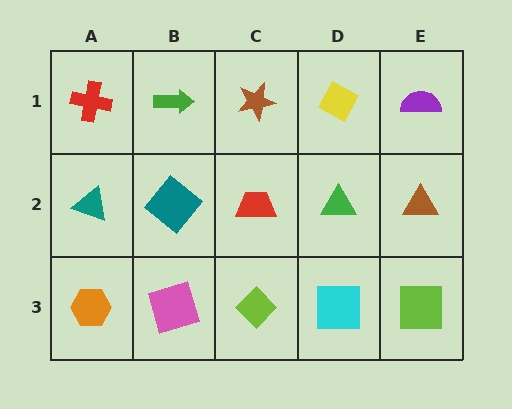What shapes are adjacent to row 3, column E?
A brown triangle (row 2, column E), a cyan square (row 3, column D).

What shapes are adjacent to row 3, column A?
A teal triangle (row 2, column A), a pink square (row 3, column B).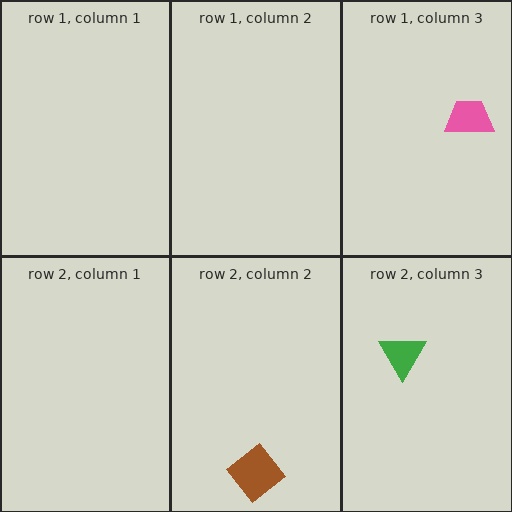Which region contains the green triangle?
The row 2, column 3 region.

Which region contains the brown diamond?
The row 2, column 2 region.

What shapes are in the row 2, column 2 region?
The brown diamond.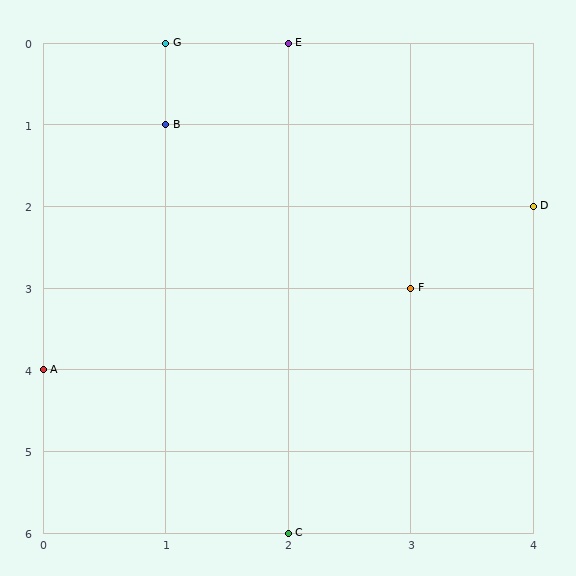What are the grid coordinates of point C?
Point C is at grid coordinates (2, 6).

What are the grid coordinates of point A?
Point A is at grid coordinates (0, 4).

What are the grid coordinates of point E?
Point E is at grid coordinates (2, 0).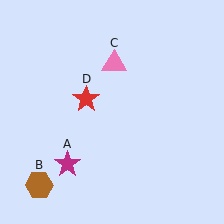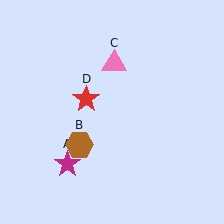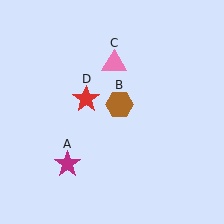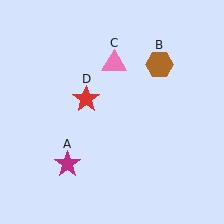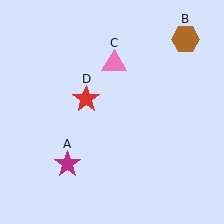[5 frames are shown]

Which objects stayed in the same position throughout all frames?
Magenta star (object A) and pink triangle (object C) and red star (object D) remained stationary.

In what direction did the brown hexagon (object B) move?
The brown hexagon (object B) moved up and to the right.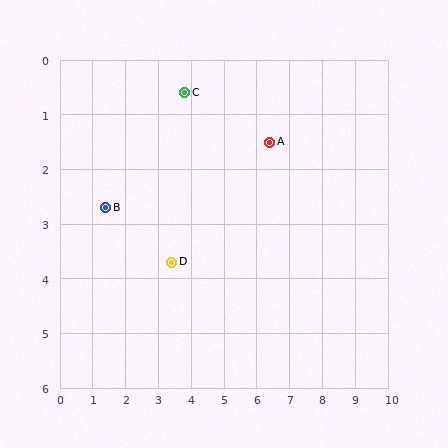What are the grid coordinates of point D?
Point D is at approximately (3.4, 3.7).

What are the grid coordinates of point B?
Point B is at approximately (1.4, 2.7).